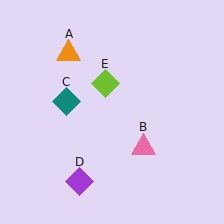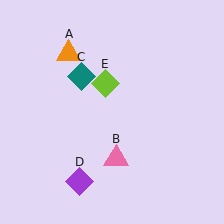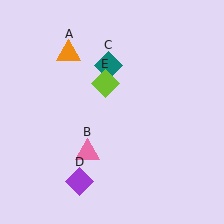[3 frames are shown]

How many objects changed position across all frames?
2 objects changed position: pink triangle (object B), teal diamond (object C).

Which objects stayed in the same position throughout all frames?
Orange triangle (object A) and purple diamond (object D) and lime diamond (object E) remained stationary.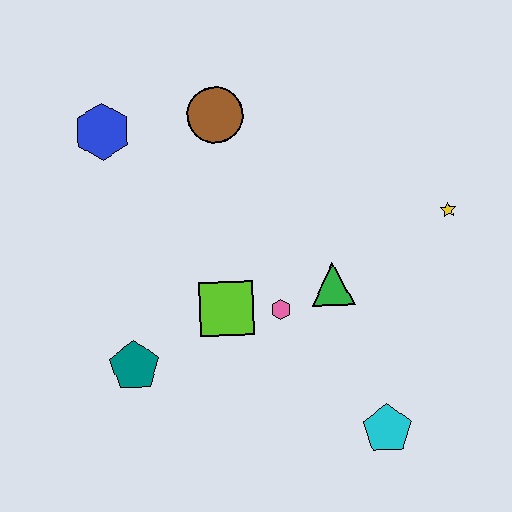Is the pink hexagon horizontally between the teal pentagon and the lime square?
No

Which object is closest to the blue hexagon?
The brown circle is closest to the blue hexagon.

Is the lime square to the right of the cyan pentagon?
No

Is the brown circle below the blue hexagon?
No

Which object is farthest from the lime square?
The yellow star is farthest from the lime square.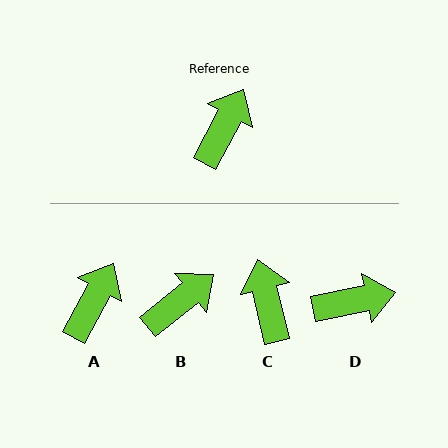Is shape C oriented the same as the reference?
No, it is off by about 41 degrees.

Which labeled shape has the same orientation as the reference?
A.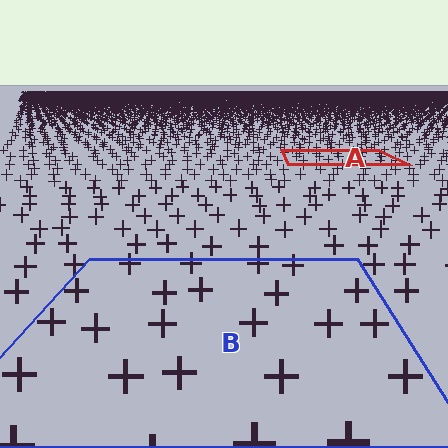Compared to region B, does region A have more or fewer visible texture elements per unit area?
Region A has more texture elements per unit area — they are packed more densely because it is farther away.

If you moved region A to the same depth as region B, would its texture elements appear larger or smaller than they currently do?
They would appear larger. At a closer depth, the same texture elements are projected at a bigger on-screen size.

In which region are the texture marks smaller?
The texture marks are smaller in region A, because it is farther away.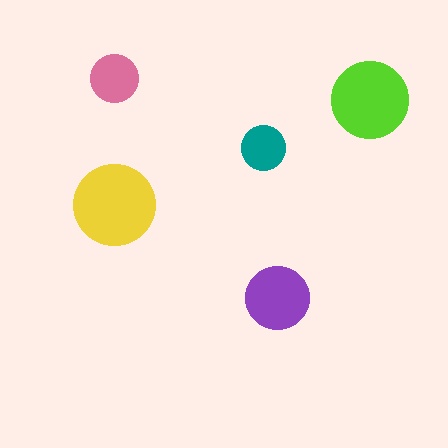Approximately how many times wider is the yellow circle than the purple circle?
About 1.5 times wider.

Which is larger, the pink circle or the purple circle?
The purple one.